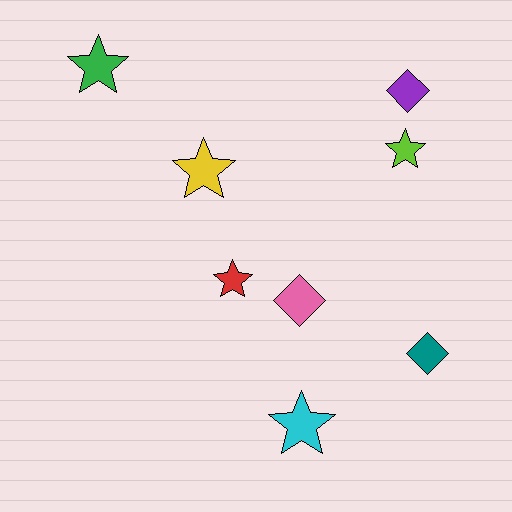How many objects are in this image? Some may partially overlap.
There are 8 objects.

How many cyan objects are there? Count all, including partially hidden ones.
There is 1 cyan object.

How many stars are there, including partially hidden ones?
There are 5 stars.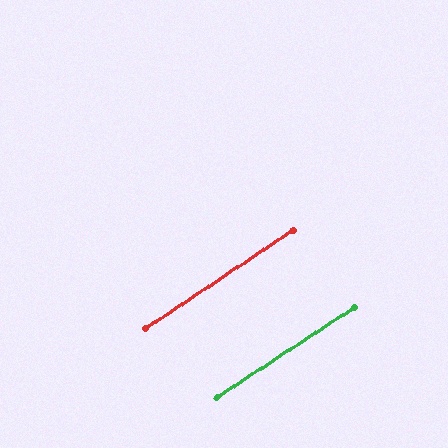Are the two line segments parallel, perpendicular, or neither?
Parallel — their directions differ by only 0.3°.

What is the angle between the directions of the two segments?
Approximately 0 degrees.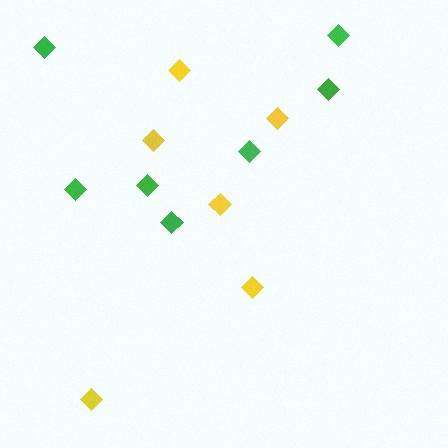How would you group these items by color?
There are 2 groups: one group of yellow diamonds (6) and one group of green diamonds (7).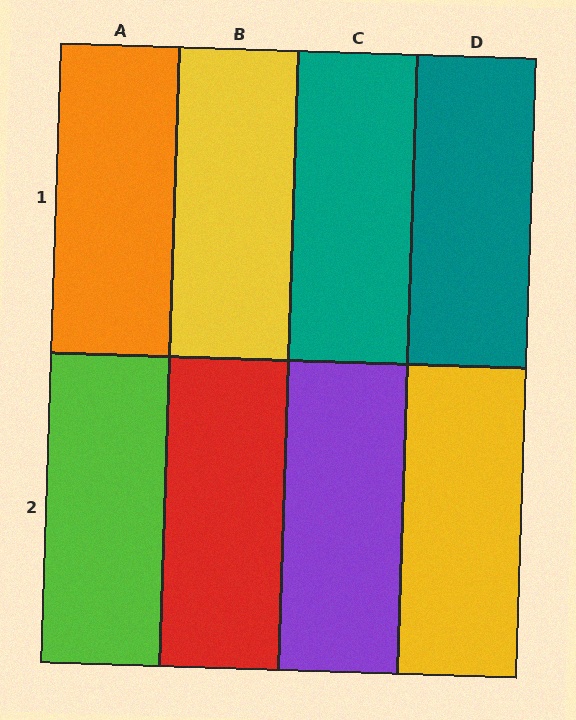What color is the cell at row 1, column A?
Orange.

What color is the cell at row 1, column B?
Yellow.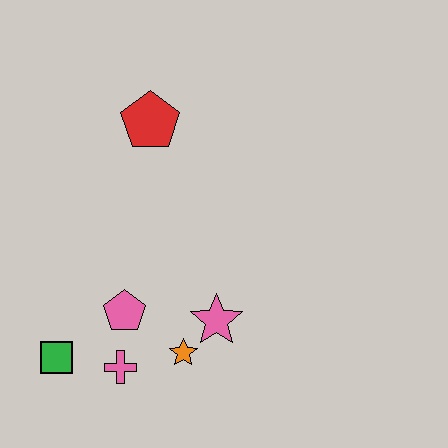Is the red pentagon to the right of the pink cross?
Yes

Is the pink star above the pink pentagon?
No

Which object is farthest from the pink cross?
The red pentagon is farthest from the pink cross.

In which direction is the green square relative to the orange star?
The green square is to the left of the orange star.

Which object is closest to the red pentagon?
The pink pentagon is closest to the red pentagon.